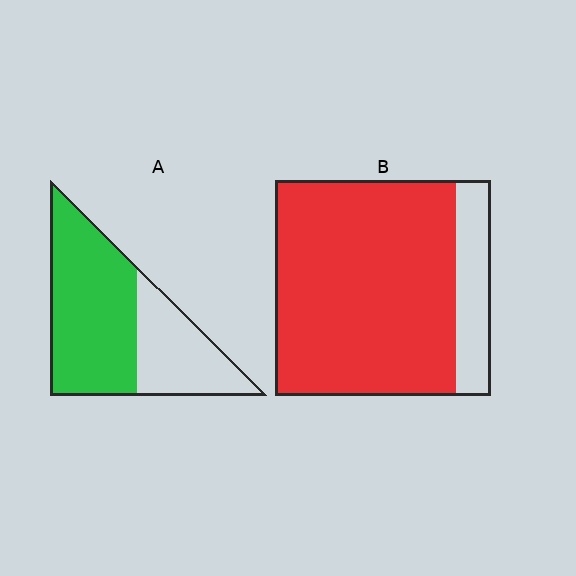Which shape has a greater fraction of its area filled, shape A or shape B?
Shape B.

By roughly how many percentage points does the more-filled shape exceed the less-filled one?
By roughly 20 percentage points (B over A).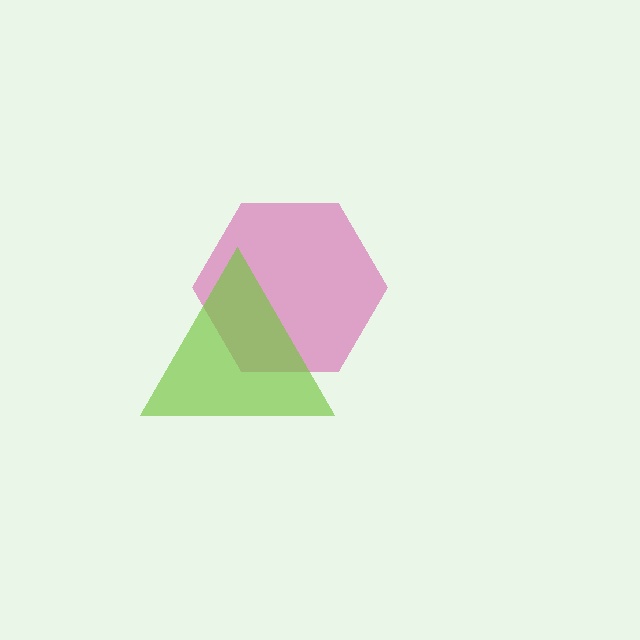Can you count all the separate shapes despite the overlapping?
Yes, there are 2 separate shapes.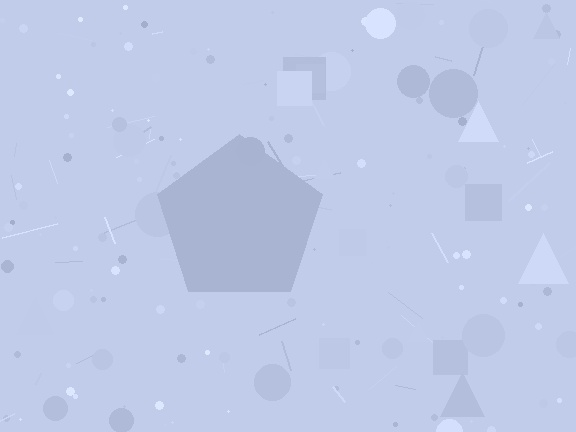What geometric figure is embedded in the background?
A pentagon is embedded in the background.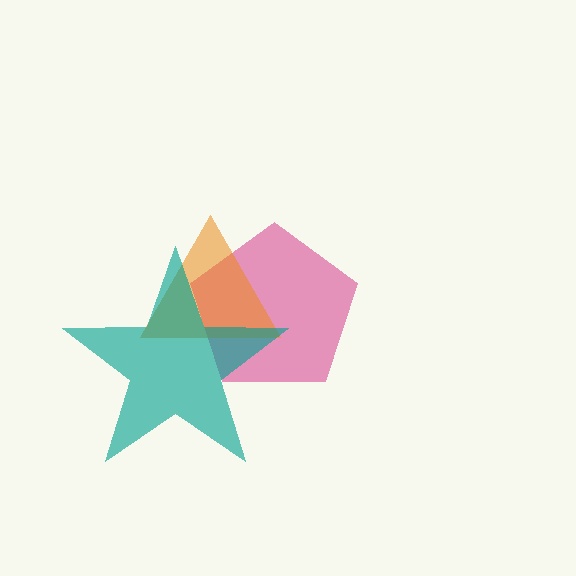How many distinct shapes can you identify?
There are 3 distinct shapes: a pink pentagon, an orange triangle, a teal star.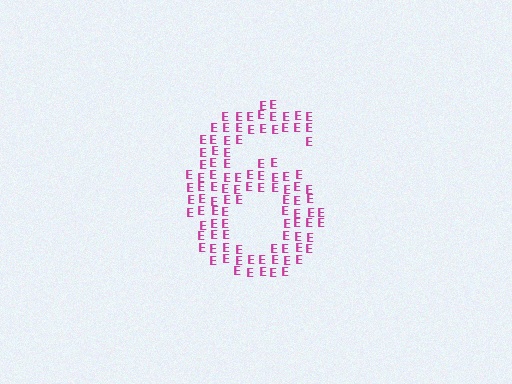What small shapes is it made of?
It is made of small letter E's.